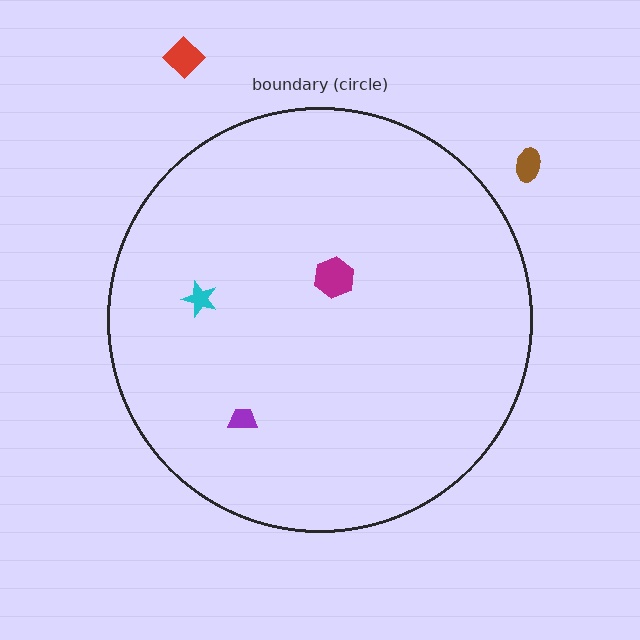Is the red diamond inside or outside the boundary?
Outside.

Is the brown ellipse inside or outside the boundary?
Outside.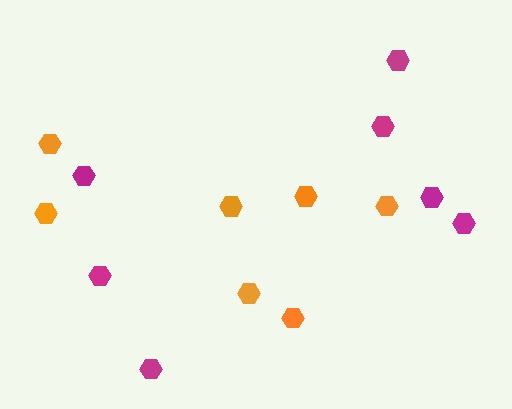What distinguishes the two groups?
There are 2 groups: one group of magenta hexagons (7) and one group of orange hexagons (7).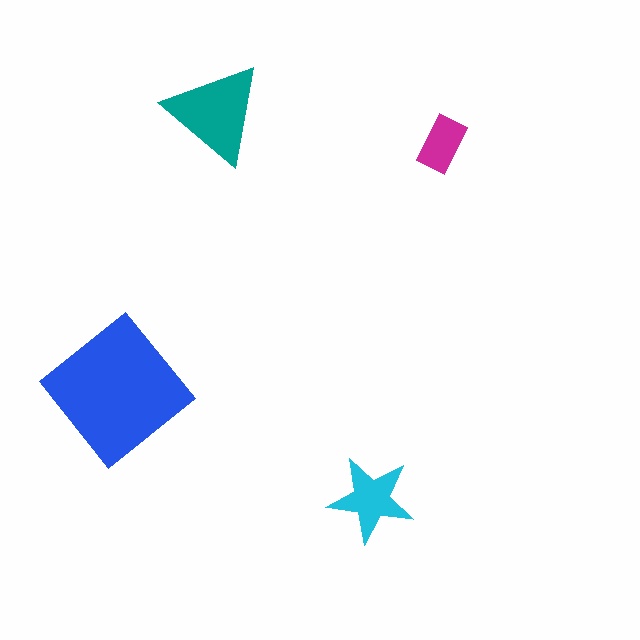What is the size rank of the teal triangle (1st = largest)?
2nd.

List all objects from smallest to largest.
The magenta rectangle, the cyan star, the teal triangle, the blue diamond.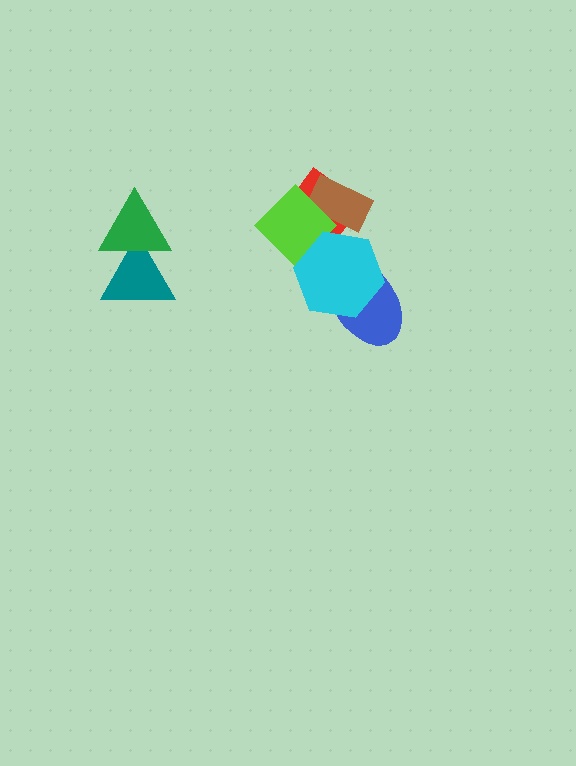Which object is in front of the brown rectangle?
The lime diamond is in front of the brown rectangle.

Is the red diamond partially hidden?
Yes, it is partially covered by another shape.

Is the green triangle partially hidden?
No, no other shape covers it.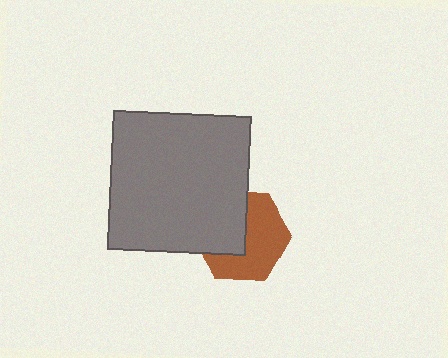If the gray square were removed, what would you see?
You would see the complete brown hexagon.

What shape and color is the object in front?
The object in front is a gray square.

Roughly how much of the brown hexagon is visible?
About half of it is visible (roughly 56%).